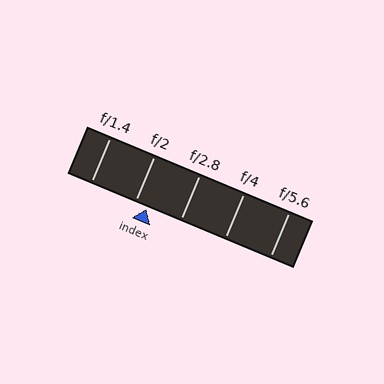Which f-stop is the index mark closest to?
The index mark is closest to f/2.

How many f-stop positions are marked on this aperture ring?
There are 5 f-stop positions marked.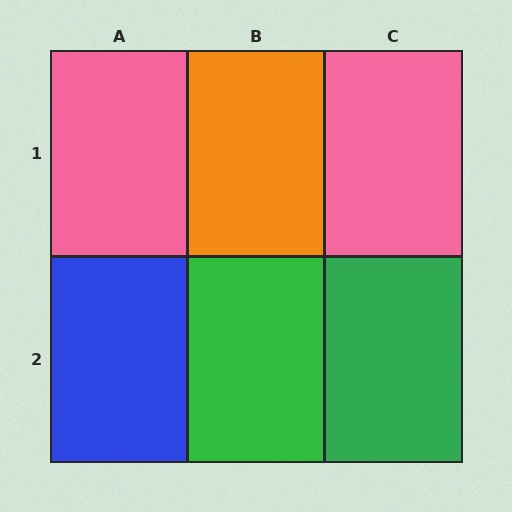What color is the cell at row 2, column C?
Green.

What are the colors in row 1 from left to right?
Pink, orange, pink.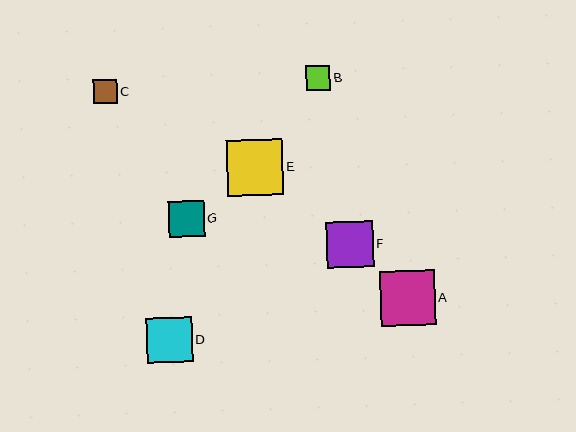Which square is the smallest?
Square C is the smallest with a size of approximately 24 pixels.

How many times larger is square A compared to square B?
Square A is approximately 2.2 times the size of square B.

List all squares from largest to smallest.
From largest to smallest: E, A, F, D, G, B, C.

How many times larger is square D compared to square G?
Square D is approximately 1.3 times the size of square G.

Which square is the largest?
Square E is the largest with a size of approximately 56 pixels.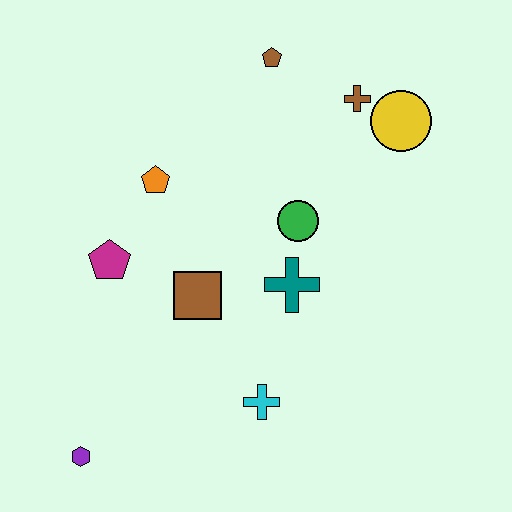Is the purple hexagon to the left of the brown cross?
Yes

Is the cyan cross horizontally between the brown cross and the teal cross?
No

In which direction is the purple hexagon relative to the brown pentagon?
The purple hexagon is below the brown pentagon.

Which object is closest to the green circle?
The teal cross is closest to the green circle.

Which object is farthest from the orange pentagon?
The purple hexagon is farthest from the orange pentagon.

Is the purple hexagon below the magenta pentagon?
Yes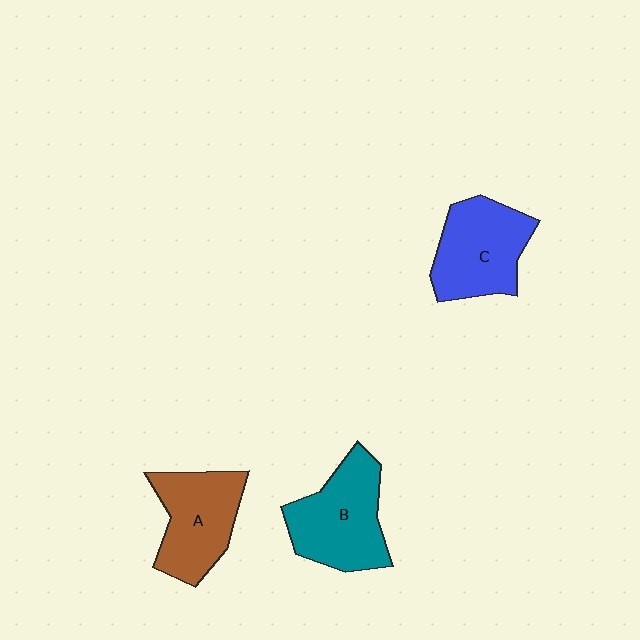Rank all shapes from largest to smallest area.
From largest to smallest: B (teal), C (blue), A (brown).